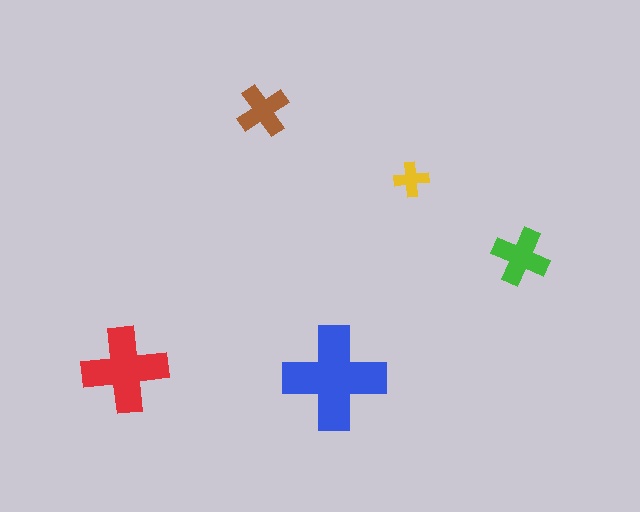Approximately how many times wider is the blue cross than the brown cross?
About 2 times wider.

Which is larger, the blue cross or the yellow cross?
The blue one.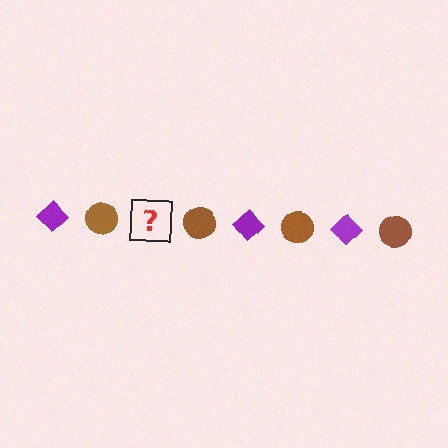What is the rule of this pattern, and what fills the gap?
The rule is that the pattern alternates between purple diamond and brown circle. The gap should be filled with a purple diamond.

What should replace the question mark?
The question mark should be replaced with a purple diamond.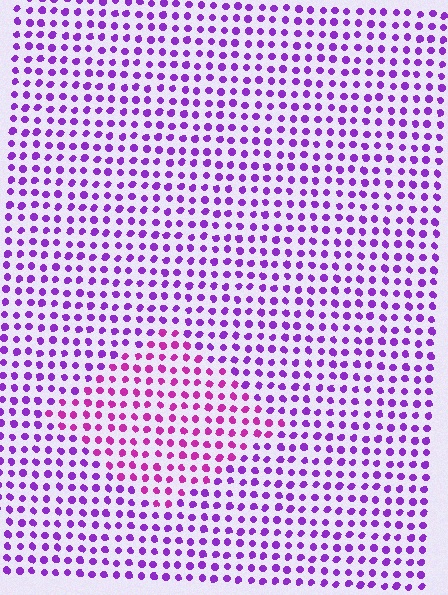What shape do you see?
I see a diamond.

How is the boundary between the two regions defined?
The boundary is defined purely by a slight shift in hue (about 32 degrees). Spacing, size, and orientation are identical on both sides.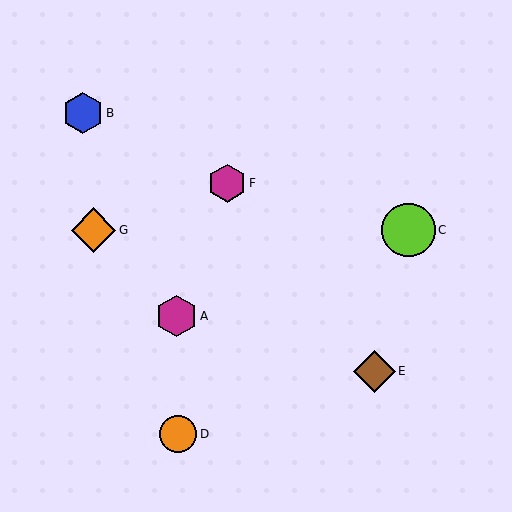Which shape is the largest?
The lime circle (labeled C) is the largest.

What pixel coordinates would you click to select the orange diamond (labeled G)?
Click at (94, 230) to select the orange diamond G.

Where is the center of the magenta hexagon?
The center of the magenta hexagon is at (177, 316).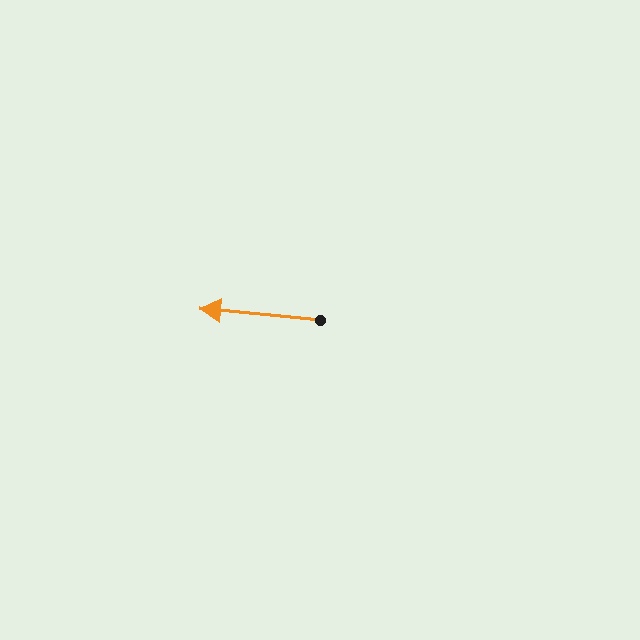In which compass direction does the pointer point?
West.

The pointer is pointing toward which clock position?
Roughly 9 o'clock.